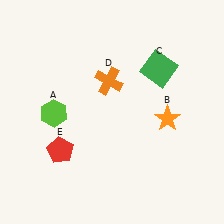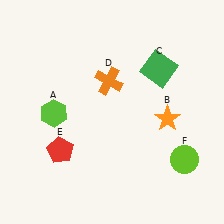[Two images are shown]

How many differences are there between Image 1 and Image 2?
There is 1 difference between the two images.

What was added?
A lime circle (F) was added in Image 2.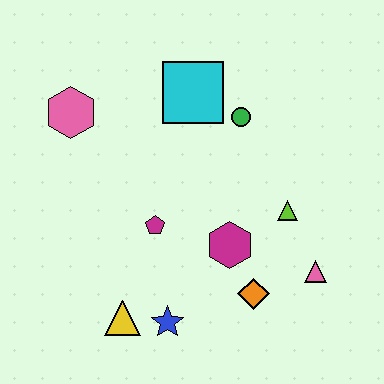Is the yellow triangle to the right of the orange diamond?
No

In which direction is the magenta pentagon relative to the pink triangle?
The magenta pentagon is to the left of the pink triangle.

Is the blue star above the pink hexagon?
No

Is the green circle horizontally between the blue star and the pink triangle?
Yes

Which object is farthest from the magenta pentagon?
The pink triangle is farthest from the magenta pentagon.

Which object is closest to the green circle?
The cyan square is closest to the green circle.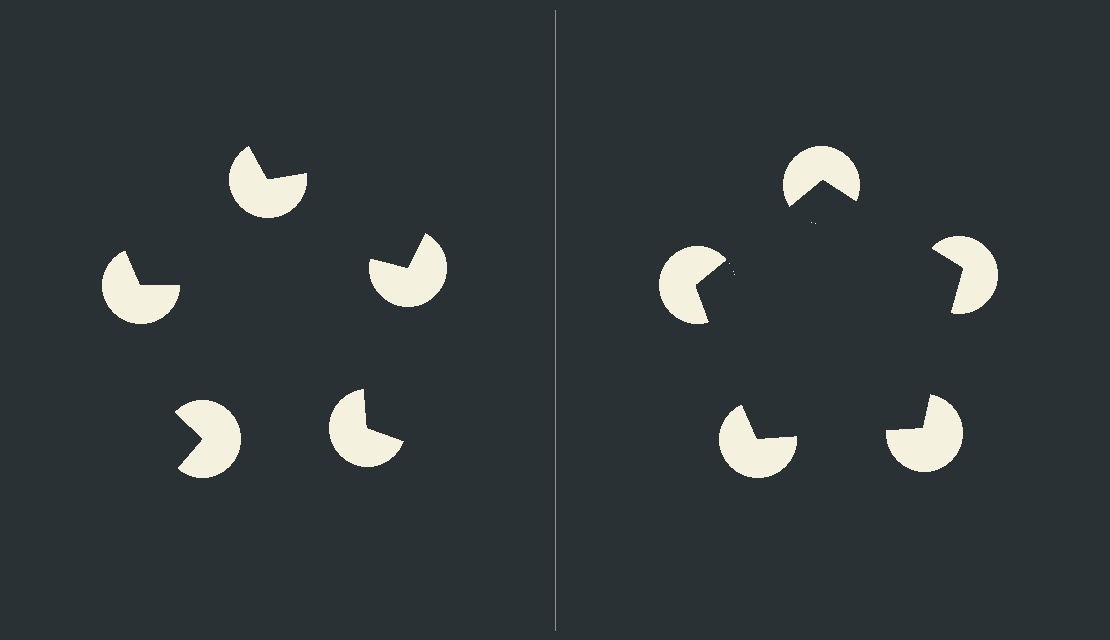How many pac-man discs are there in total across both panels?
10 — 5 on each side.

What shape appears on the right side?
An illusory pentagon.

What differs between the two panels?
The pac-man discs are positioned identically on both sides; only the wedge orientations differ. On the right they align to a pentagon; on the left they are misaligned.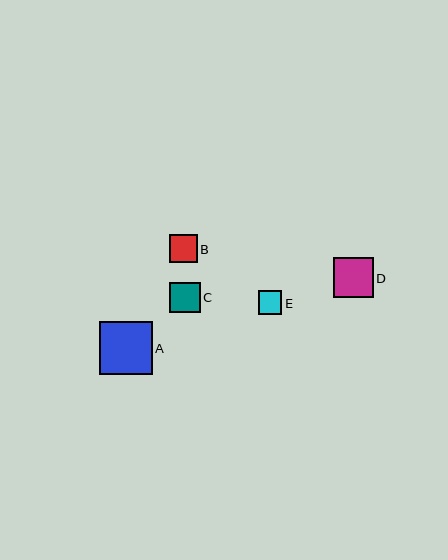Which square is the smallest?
Square E is the smallest with a size of approximately 24 pixels.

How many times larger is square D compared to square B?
Square D is approximately 1.5 times the size of square B.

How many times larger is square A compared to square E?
Square A is approximately 2.2 times the size of square E.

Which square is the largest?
Square A is the largest with a size of approximately 53 pixels.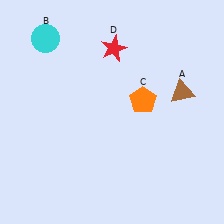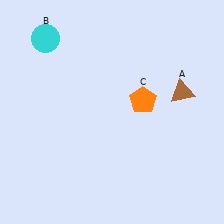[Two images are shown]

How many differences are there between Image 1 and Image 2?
There is 1 difference between the two images.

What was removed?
The red star (D) was removed in Image 2.